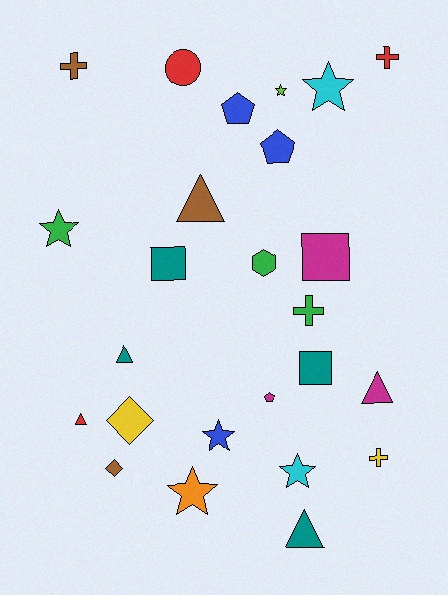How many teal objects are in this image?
There are 4 teal objects.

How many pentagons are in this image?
There are 3 pentagons.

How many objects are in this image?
There are 25 objects.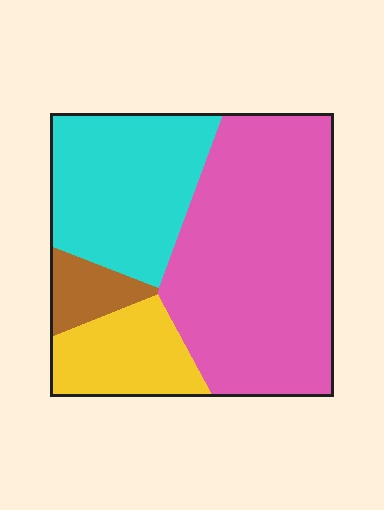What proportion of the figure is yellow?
Yellow takes up about one eighth (1/8) of the figure.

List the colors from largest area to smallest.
From largest to smallest: pink, cyan, yellow, brown.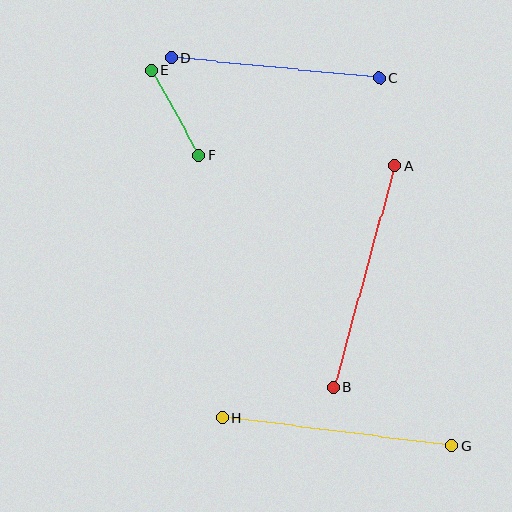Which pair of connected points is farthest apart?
Points G and H are farthest apart.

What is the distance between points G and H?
The distance is approximately 231 pixels.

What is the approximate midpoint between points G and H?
The midpoint is at approximately (337, 431) pixels.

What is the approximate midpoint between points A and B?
The midpoint is at approximately (364, 276) pixels.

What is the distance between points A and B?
The distance is approximately 230 pixels.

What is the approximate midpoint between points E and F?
The midpoint is at approximately (175, 113) pixels.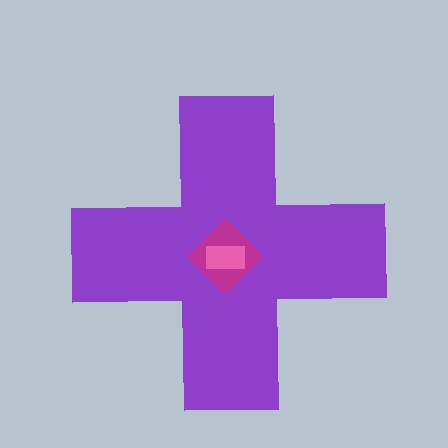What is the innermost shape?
The pink rectangle.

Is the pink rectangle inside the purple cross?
Yes.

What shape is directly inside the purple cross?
The magenta diamond.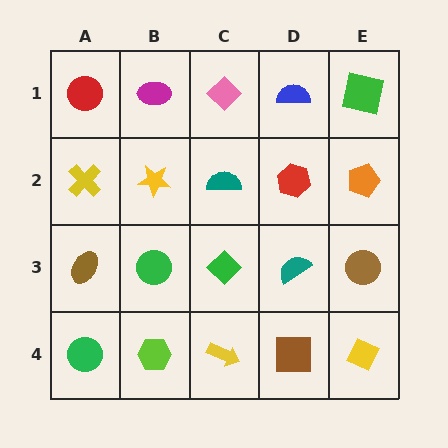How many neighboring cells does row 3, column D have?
4.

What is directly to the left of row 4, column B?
A green circle.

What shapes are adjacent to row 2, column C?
A pink diamond (row 1, column C), a green diamond (row 3, column C), a yellow star (row 2, column B), a red hexagon (row 2, column D).